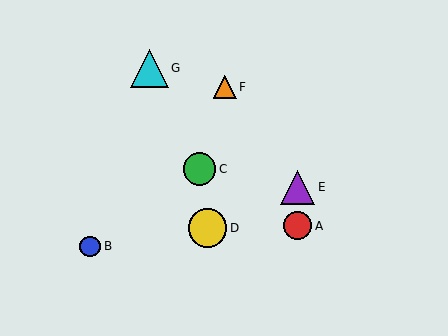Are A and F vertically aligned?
No, A is at x≈298 and F is at x≈225.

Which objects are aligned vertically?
Objects A, E are aligned vertically.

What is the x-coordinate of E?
Object E is at x≈298.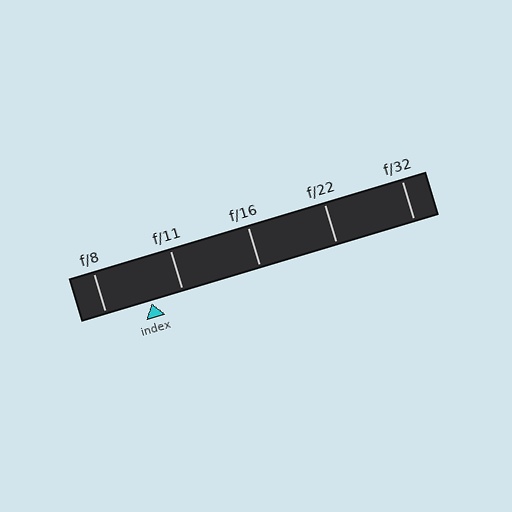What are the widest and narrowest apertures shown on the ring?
The widest aperture shown is f/8 and the narrowest is f/32.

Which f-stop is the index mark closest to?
The index mark is closest to f/11.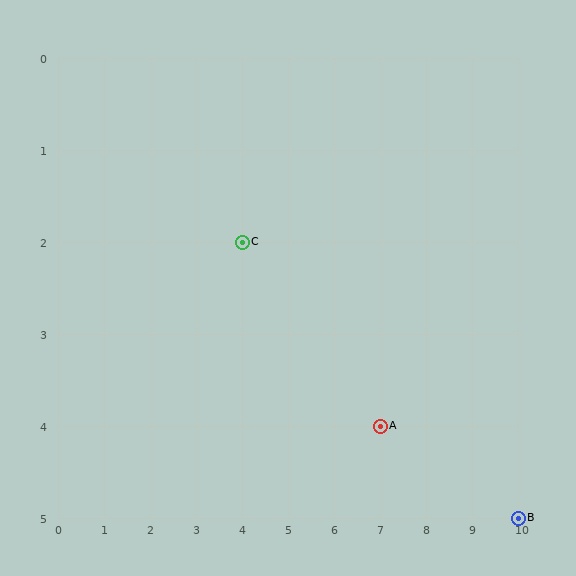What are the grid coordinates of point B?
Point B is at grid coordinates (10, 5).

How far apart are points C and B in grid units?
Points C and B are 6 columns and 3 rows apart (about 6.7 grid units diagonally).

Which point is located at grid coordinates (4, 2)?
Point C is at (4, 2).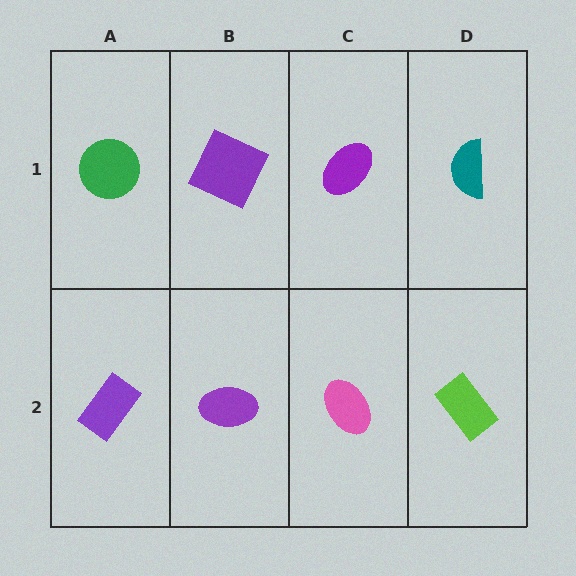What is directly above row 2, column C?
A purple ellipse.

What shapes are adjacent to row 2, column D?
A teal semicircle (row 1, column D), a pink ellipse (row 2, column C).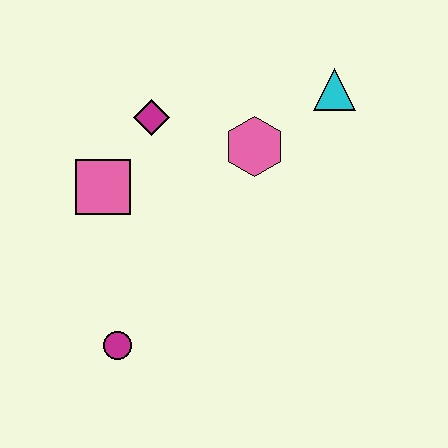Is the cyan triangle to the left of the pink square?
No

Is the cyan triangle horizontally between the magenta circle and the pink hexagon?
No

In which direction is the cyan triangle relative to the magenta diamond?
The cyan triangle is to the right of the magenta diamond.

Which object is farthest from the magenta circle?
The cyan triangle is farthest from the magenta circle.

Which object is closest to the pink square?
The magenta diamond is closest to the pink square.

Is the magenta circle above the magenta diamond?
No